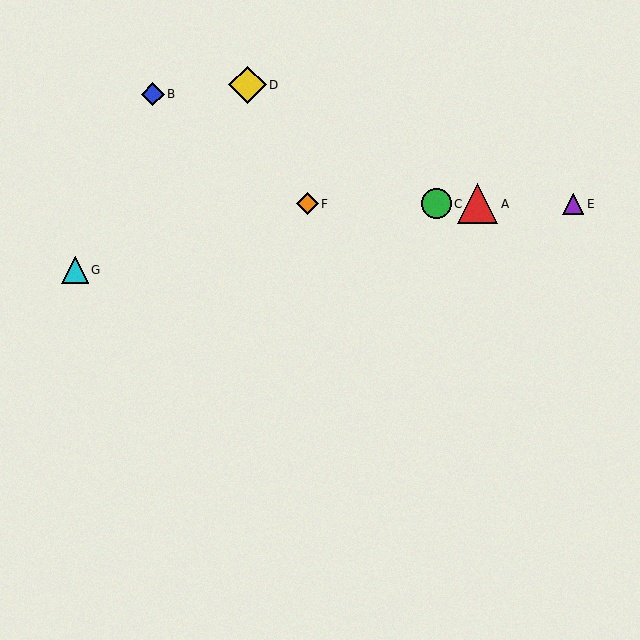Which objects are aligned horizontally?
Objects A, C, E, F are aligned horizontally.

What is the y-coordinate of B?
Object B is at y≈94.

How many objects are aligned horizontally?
4 objects (A, C, E, F) are aligned horizontally.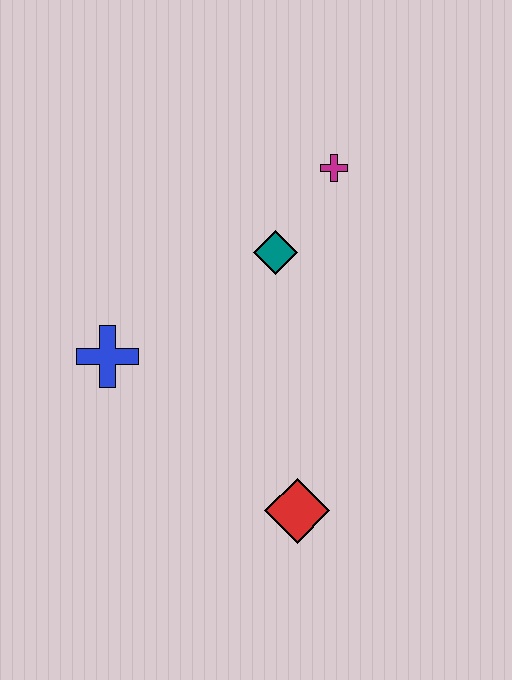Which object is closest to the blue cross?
The teal diamond is closest to the blue cross.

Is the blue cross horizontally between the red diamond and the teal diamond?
No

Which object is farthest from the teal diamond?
The red diamond is farthest from the teal diamond.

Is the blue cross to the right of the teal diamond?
No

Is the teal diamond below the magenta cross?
Yes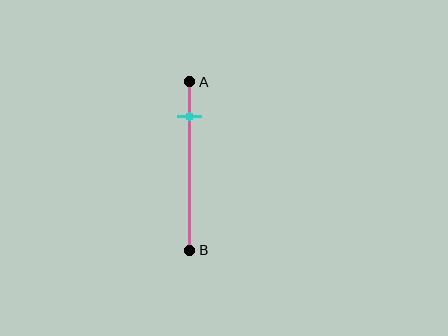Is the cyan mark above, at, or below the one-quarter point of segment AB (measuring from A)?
The cyan mark is above the one-quarter point of segment AB.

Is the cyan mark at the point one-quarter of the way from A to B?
No, the mark is at about 20% from A, not at the 25% one-quarter point.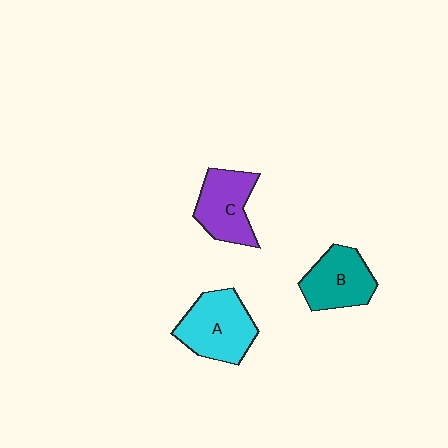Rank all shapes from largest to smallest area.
From largest to smallest: A (cyan), C (purple), B (teal).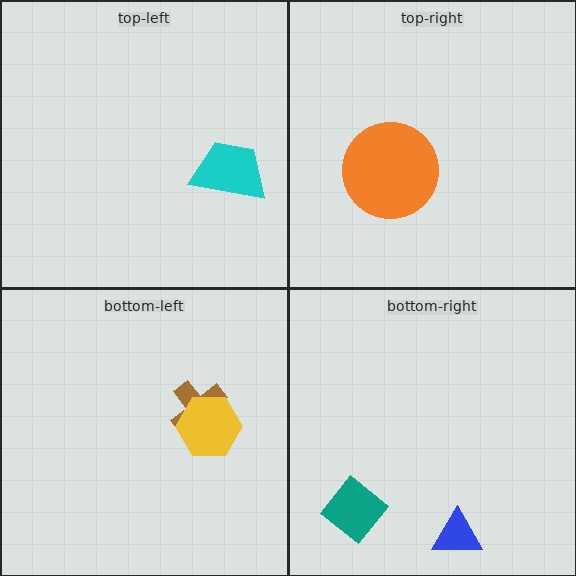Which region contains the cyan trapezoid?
The top-left region.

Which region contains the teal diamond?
The bottom-right region.